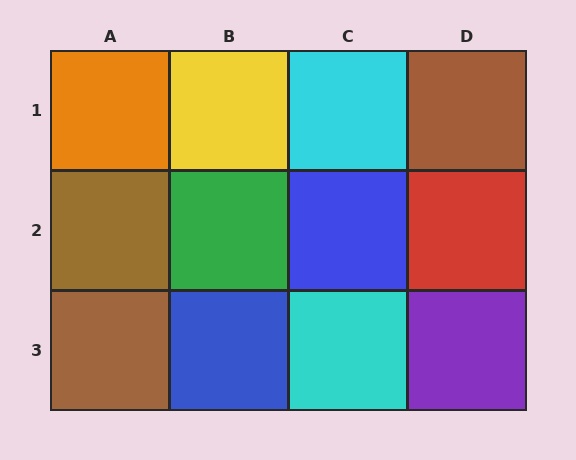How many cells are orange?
1 cell is orange.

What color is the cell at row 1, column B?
Yellow.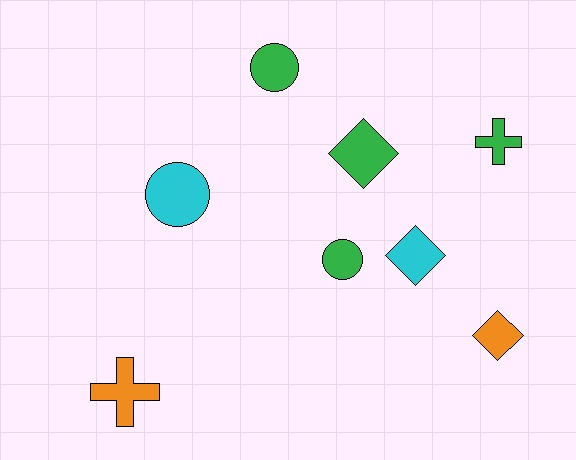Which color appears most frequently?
Green, with 4 objects.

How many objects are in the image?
There are 8 objects.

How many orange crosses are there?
There is 1 orange cross.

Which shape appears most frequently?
Diamond, with 3 objects.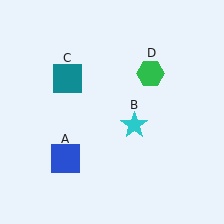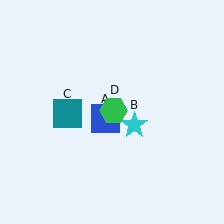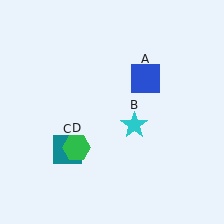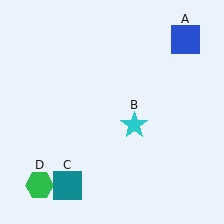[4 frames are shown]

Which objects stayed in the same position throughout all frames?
Cyan star (object B) remained stationary.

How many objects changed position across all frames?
3 objects changed position: blue square (object A), teal square (object C), green hexagon (object D).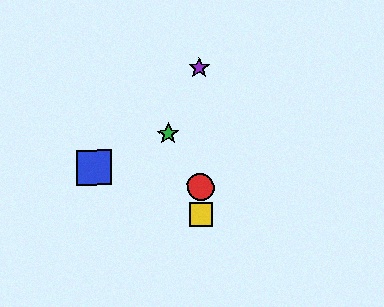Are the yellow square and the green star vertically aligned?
No, the yellow square is at x≈201 and the green star is at x≈168.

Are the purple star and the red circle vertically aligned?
Yes, both are at x≈199.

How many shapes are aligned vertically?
3 shapes (the red circle, the yellow square, the purple star) are aligned vertically.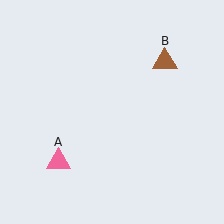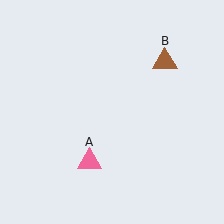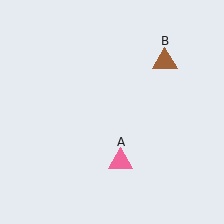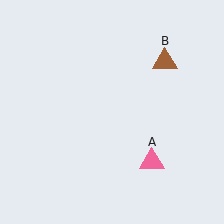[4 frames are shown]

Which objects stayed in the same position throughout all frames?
Brown triangle (object B) remained stationary.